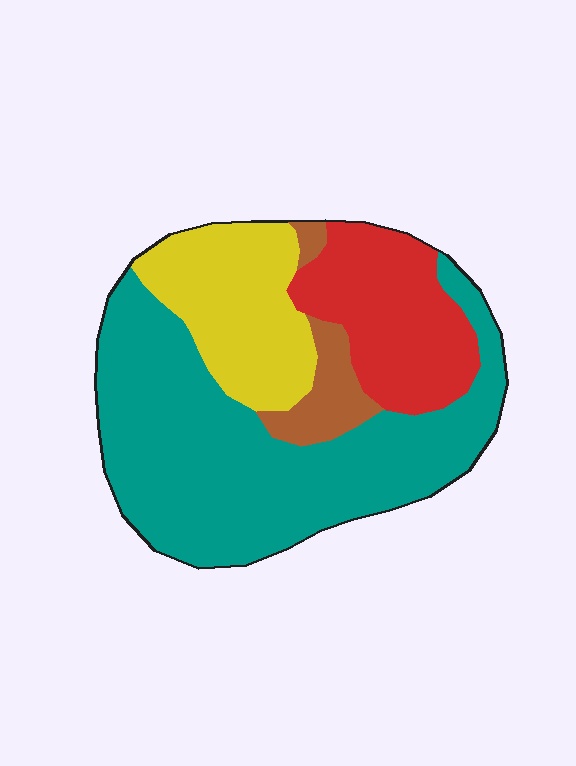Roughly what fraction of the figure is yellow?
Yellow takes up between a sixth and a third of the figure.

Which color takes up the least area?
Brown, at roughly 5%.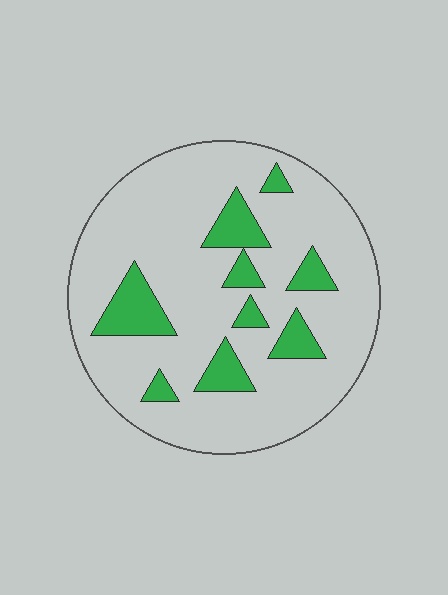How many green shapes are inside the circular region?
9.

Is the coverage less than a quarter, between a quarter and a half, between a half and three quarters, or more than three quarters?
Less than a quarter.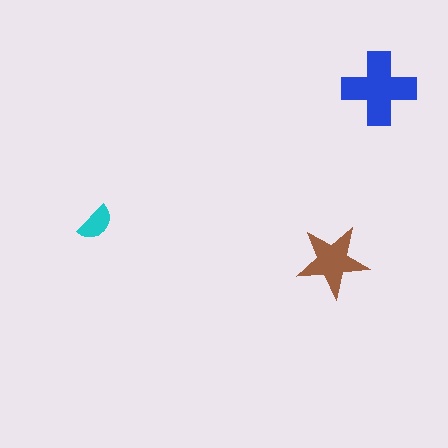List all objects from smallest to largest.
The cyan semicircle, the brown star, the blue cross.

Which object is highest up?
The blue cross is topmost.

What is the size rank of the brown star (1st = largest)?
2nd.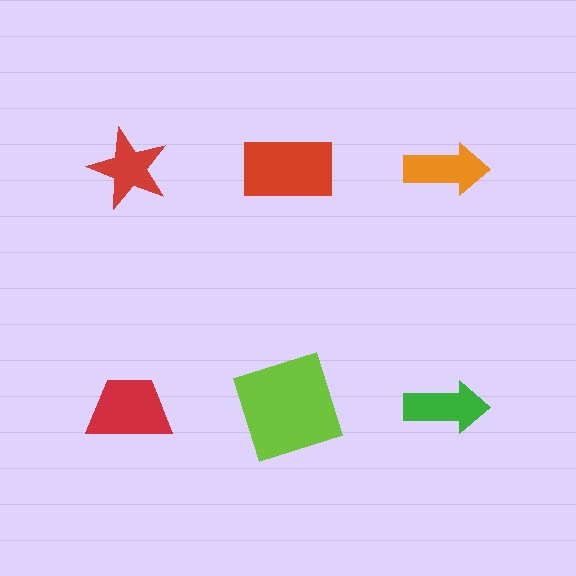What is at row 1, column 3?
An orange arrow.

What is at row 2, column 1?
A red trapezoid.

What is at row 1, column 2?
A red rectangle.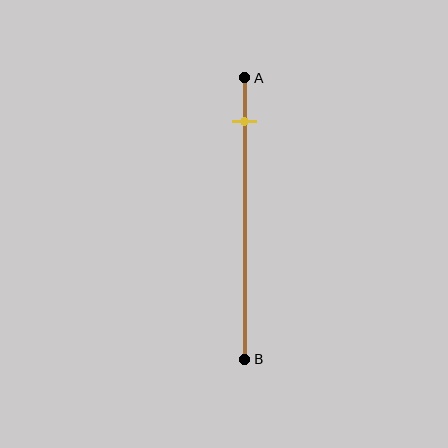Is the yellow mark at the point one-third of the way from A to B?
No, the mark is at about 15% from A, not at the 33% one-third point.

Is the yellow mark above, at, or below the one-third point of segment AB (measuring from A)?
The yellow mark is above the one-third point of segment AB.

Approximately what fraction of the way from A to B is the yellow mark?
The yellow mark is approximately 15% of the way from A to B.